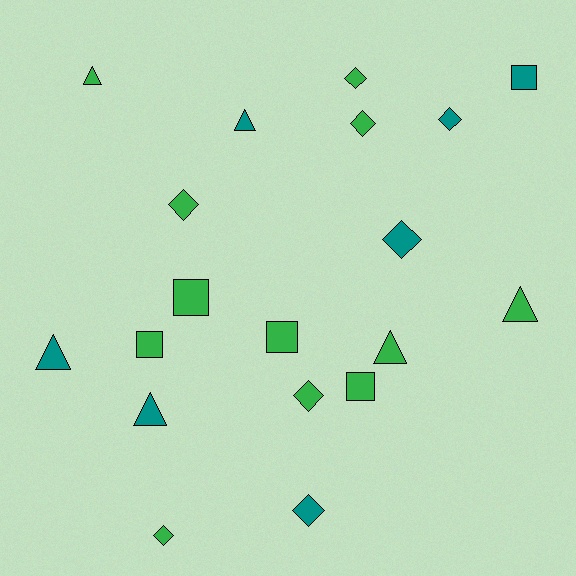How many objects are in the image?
There are 19 objects.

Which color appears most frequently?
Green, with 12 objects.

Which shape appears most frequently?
Diamond, with 8 objects.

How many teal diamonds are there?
There are 3 teal diamonds.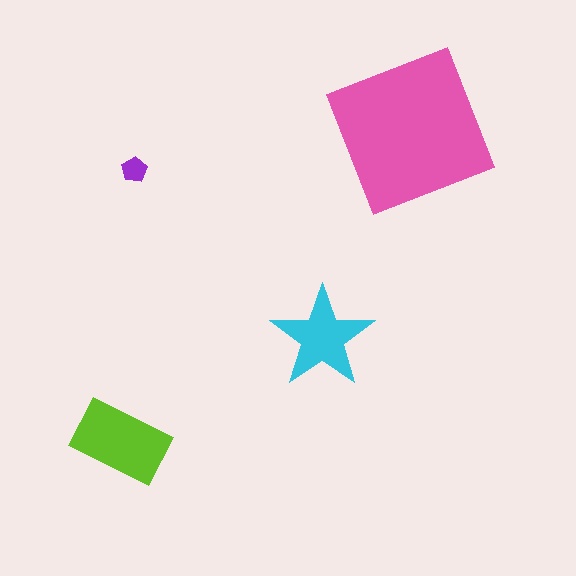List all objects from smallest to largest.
The purple pentagon, the cyan star, the lime rectangle, the pink square.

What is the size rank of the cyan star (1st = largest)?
3rd.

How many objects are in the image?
There are 4 objects in the image.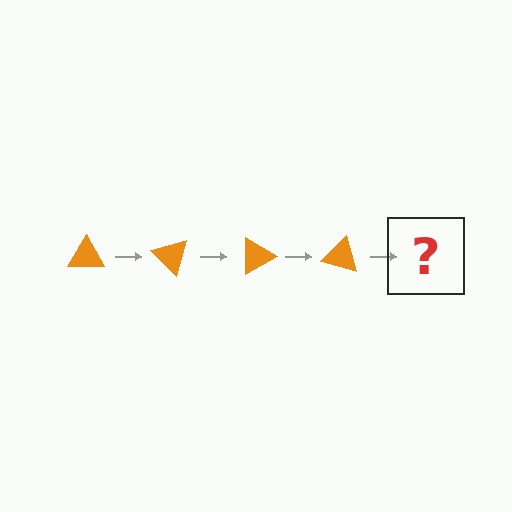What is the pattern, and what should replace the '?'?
The pattern is that the triangle rotates 45 degrees each step. The '?' should be an orange triangle rotated 180 degrees.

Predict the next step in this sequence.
The next step is an orange triangle rotated 180 degrees.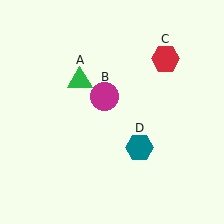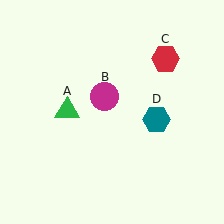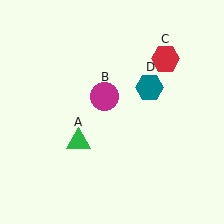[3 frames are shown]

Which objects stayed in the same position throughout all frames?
Magenta circle (object B) and red hexagon (object C) remained stationary.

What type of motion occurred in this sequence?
The green triangle (object A), teal hexagon (object D) rotated counterclockwise around the center of the scene.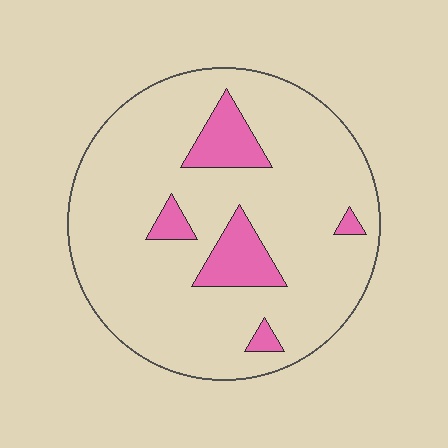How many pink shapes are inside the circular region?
5.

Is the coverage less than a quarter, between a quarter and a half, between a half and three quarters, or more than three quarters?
Less than a quarter.